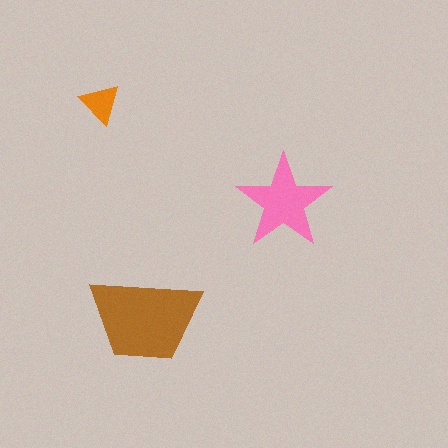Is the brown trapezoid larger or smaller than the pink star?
Larger.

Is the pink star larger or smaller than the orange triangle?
Larger.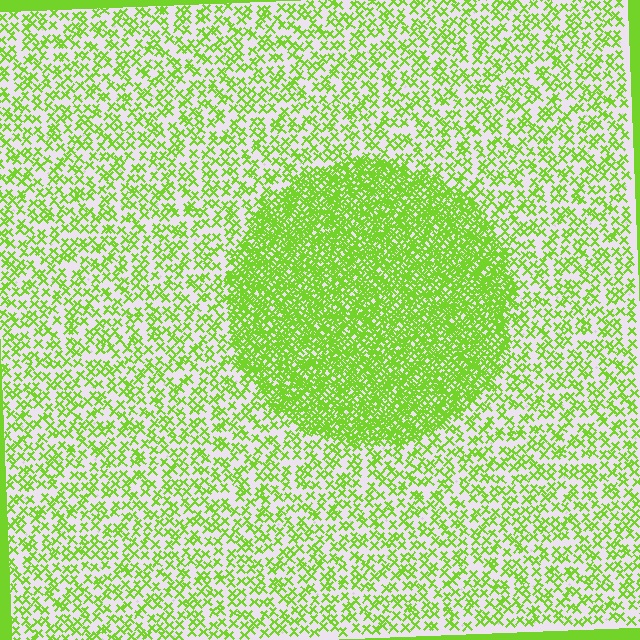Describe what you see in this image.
The image contains small lime elements arranged at two different densities. A circle-shaped region is visible where the elements are more densely packed than the surrounding area.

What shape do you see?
I see a circle.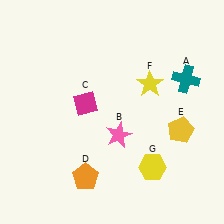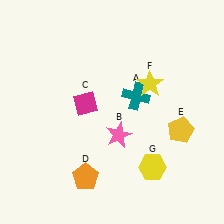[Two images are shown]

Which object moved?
The teal cross (A) moved left.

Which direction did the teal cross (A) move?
The teal cross (A) moved left.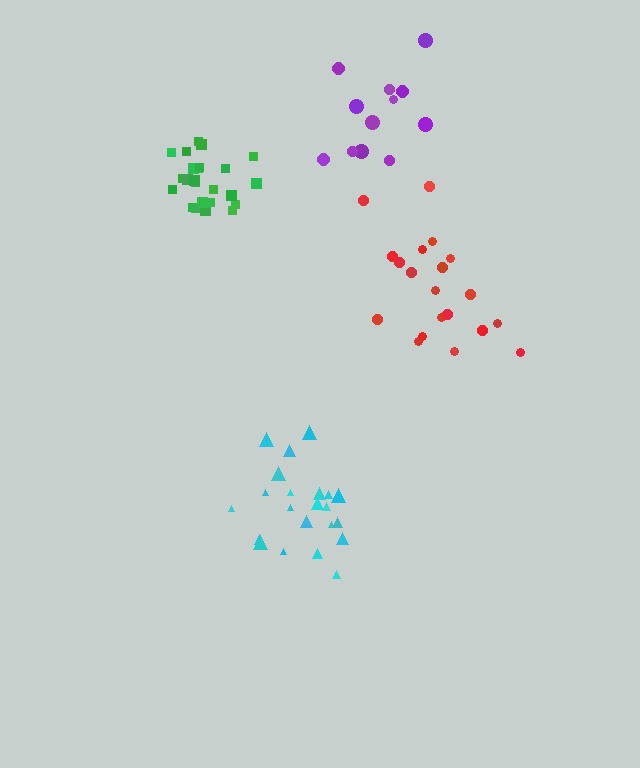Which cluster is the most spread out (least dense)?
Red.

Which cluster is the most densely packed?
Green.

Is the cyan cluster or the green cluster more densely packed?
Green.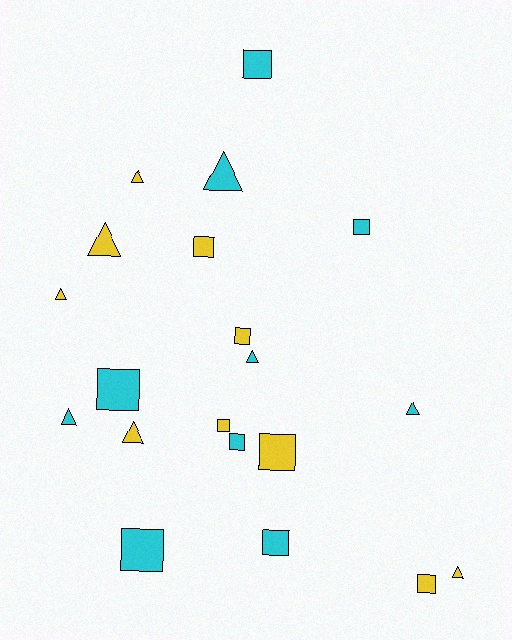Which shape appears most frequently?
Square, with 11 objects.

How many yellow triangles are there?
There are 5 yellow triangles.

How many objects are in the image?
There are 20 objects.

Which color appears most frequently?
Yellow, with 10 objects.